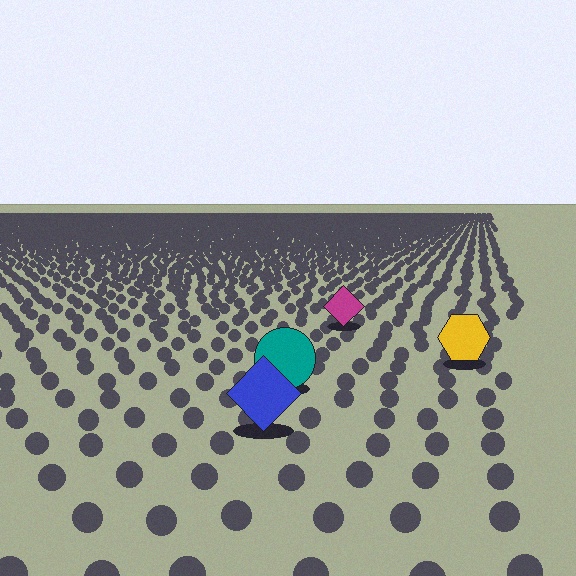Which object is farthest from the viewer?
The magenta diamond is farthest from the viewer. It appears smaller and the ground texture around it is denser.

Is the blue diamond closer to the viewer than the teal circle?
Yes. The blue diamond is closer — you can tell from the texture gradient: the ground texture is coarser near it.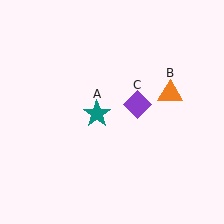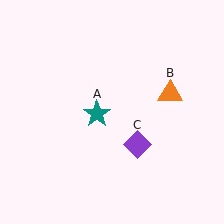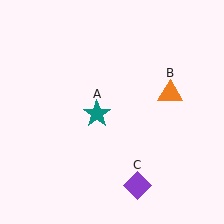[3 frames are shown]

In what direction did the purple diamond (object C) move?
The purple diamond (object C) moved down.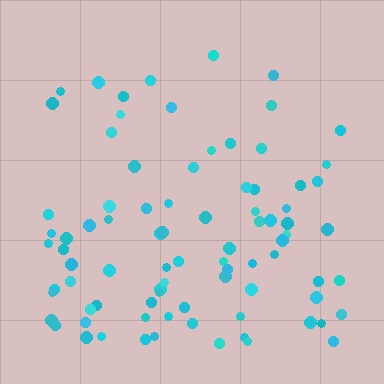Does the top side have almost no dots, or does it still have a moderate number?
Still a moderate number, just noticeably fewer than the bottom.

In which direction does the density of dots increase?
From top to bottom, with the bottom side densest.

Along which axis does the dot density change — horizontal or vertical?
Vertical.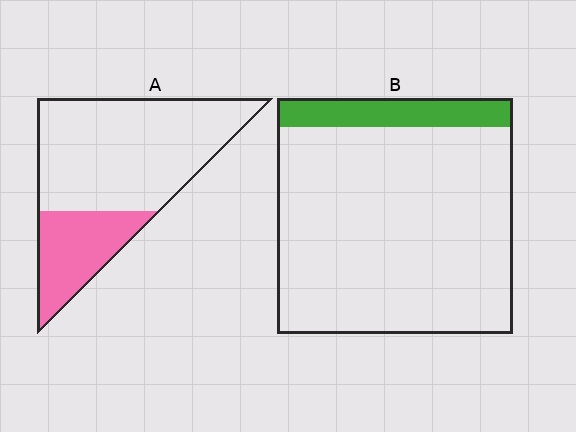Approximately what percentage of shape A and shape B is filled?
A is approximately 25% and B is approximately 10%.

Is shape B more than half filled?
No.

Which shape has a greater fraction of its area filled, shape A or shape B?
Shape A.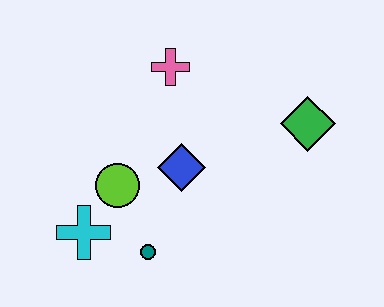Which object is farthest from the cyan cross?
The green diamond is farthest from the cyan cross.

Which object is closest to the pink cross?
The blue diamond is closest to the pink cross.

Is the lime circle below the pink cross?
Yes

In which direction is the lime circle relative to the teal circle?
The lime circle is above the teal circle.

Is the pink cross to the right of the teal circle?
Yes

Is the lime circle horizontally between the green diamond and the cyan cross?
Yes